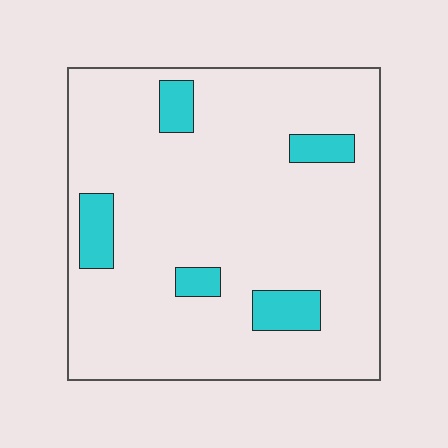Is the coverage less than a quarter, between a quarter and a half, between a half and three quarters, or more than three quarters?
Less than a quarter.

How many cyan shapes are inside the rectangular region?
5.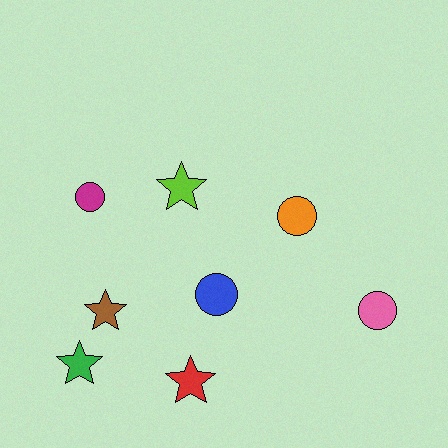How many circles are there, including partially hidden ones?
There are 4 circles.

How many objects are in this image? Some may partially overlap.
There are 8 objects.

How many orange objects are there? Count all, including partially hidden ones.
There is 1 orange object.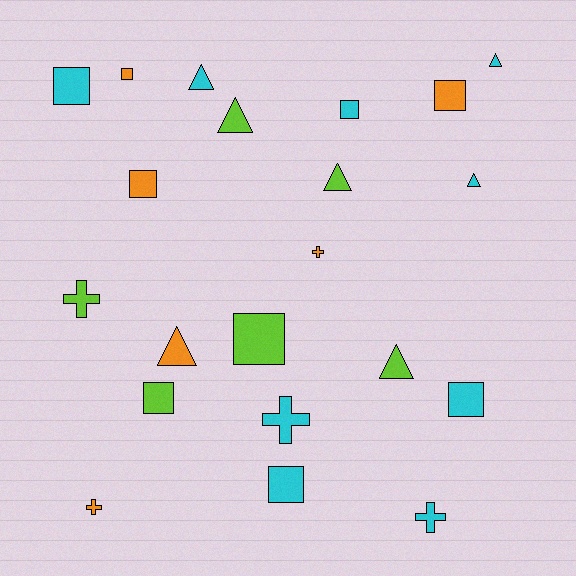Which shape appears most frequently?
Square, with 9 objects.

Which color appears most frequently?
Cyan, with 9 objects.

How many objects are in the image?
There are 21 objects.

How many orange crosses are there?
There are 2 orange crosses.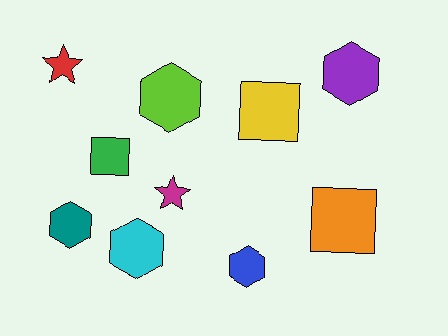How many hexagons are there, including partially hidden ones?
There are 5 hexagons.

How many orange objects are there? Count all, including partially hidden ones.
There is 1 orange object.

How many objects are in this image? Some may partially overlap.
There are 10 objects.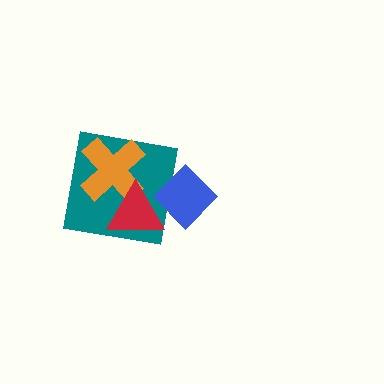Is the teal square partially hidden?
Yes, it is partially covered by another shape.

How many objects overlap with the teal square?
3 objects overlap with the teal square.